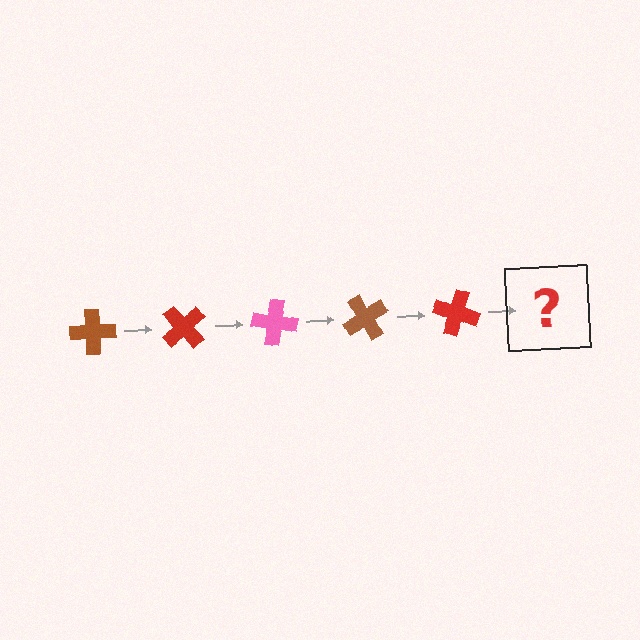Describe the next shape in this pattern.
It should be a pink cross, rotated 250 degrees from the start.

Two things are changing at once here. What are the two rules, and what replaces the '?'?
The two rules are that it rotates 50 degrees each step and the color cycles through brown, red, and pink. The '?' should be a pink cross, rotated 250 degrees from the start.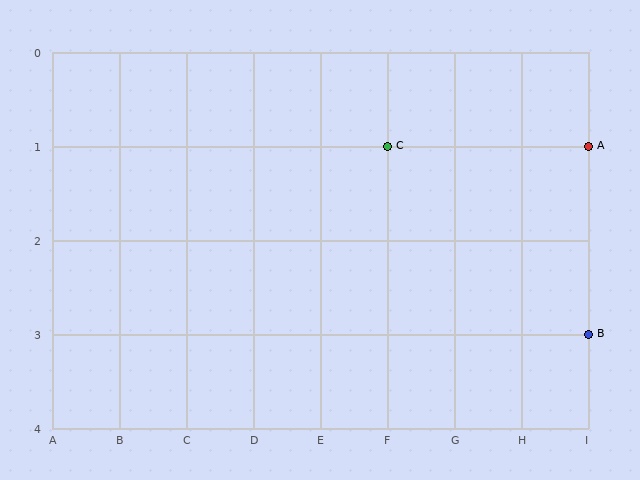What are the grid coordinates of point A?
Point A is at grid coordinates (I, 1).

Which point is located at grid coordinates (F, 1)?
Point C is at (F, 1).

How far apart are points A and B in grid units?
Points A and B are 2 rows apart.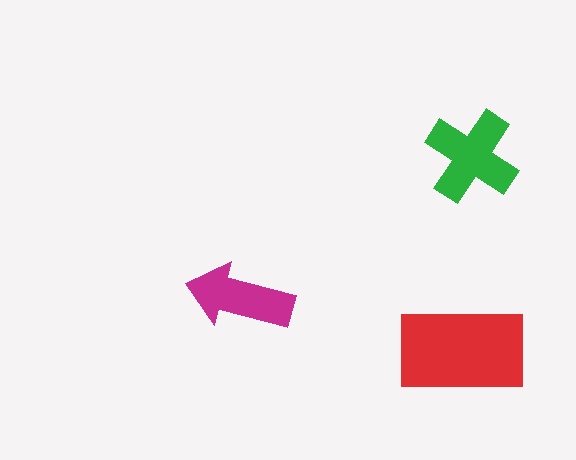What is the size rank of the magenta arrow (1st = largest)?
3rd.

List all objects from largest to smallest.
The red rectangle, the green cross, the magenta arrow.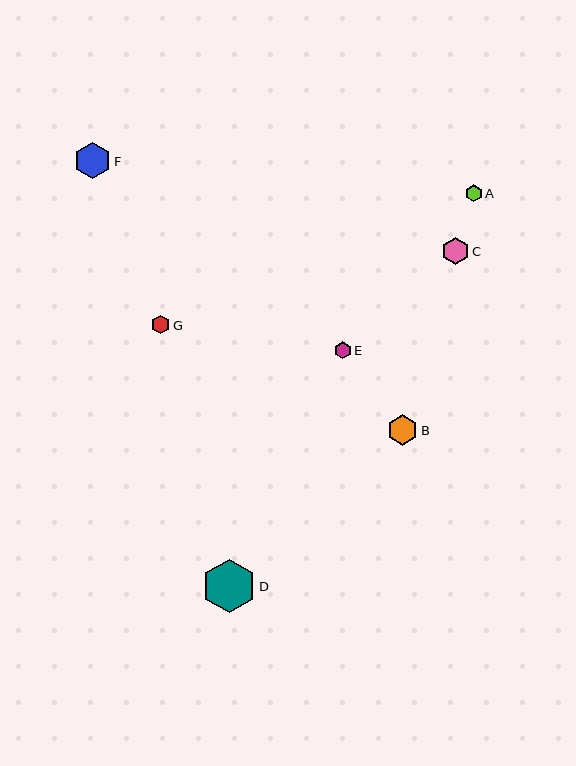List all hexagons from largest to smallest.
From largest to smallest: D, F, B, C, G, E, A.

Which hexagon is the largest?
Hexagon D is the largest with a size of approximately 54 pixels.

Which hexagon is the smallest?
Hexagon A is the smallest with a size of approximately 17 pixels.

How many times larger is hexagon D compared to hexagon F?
Hexagon D is approximately 1.5 times the size of hexagon F.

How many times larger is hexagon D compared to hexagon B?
Hexagon D is approximately 1.8 times the size of hexagon B.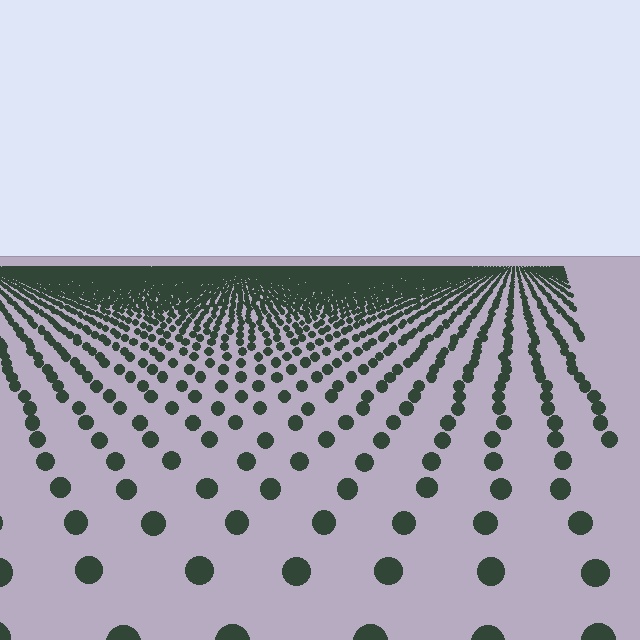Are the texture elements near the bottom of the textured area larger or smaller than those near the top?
Larger. Near the bottom, elements are closer to the viewer and appear at a bigger on-screen size.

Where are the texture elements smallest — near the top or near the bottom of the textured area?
Near the top.